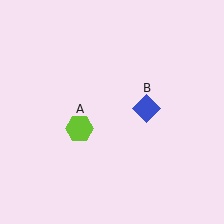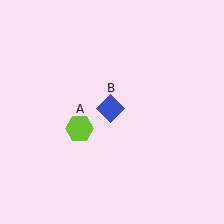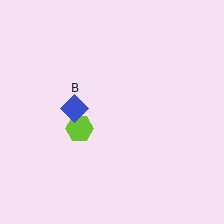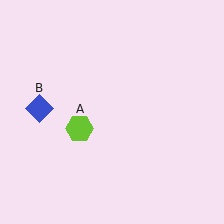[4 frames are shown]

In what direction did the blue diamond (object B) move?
The blue diamond (object B) moved left.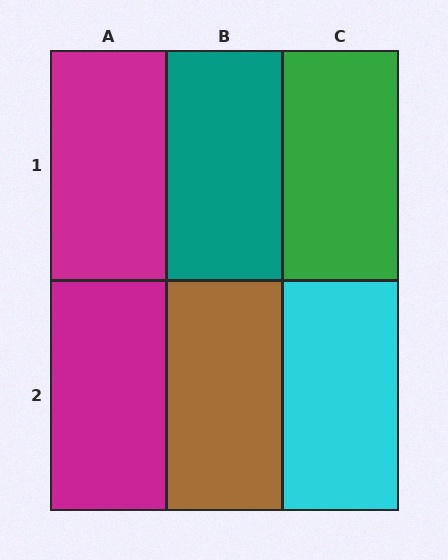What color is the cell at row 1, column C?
Green.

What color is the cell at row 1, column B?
Teal.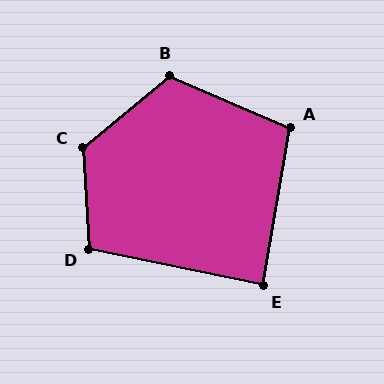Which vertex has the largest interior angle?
C, at approximately 126 degrees.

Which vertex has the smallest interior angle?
E, at approximately 88 degrees.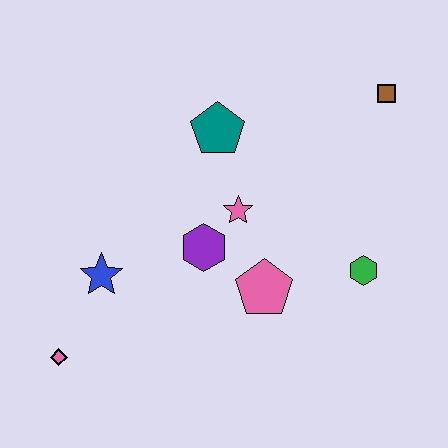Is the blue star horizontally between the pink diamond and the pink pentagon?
Yes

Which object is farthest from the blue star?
The brown square is farthest from the blue star.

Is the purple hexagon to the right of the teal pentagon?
No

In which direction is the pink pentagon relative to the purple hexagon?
The pink pentagon is to the right of the purple hexagon.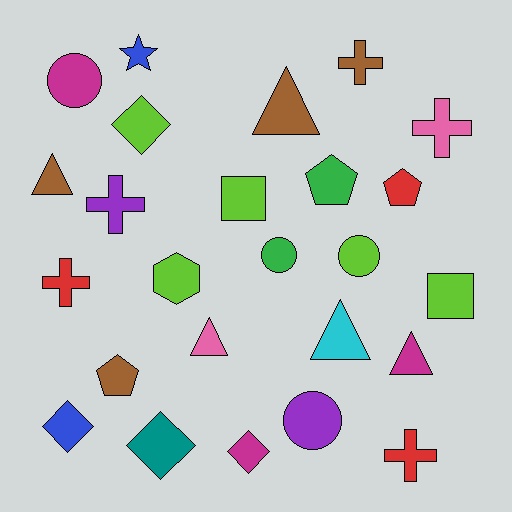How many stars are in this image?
There is 1 star.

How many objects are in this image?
There are 25 objects.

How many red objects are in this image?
There are 3 red objects.